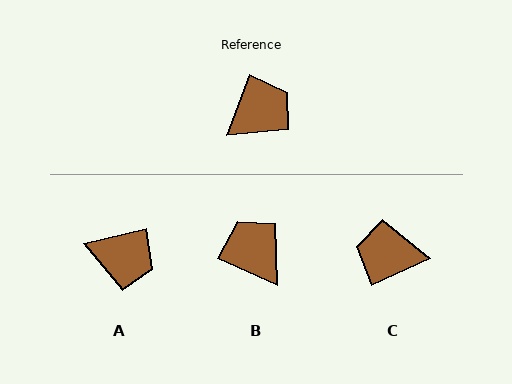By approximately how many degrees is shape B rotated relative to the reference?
Approximately 86 degrees counter-clockwise.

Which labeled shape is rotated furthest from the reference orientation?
C, about 135 degrees away.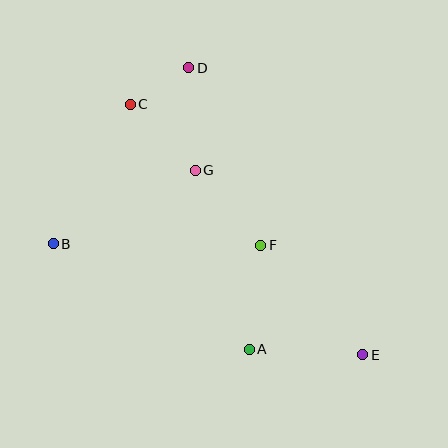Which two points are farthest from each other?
Points C and E are farthest from each other.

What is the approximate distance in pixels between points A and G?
The distance between A and G is approximately 187 pixels.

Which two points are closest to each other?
Points C and D are closest to each other.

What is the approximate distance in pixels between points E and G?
The distance between E and G is approximately 249 pixels.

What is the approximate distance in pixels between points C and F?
The distance between C and F is approximately 192 pixels.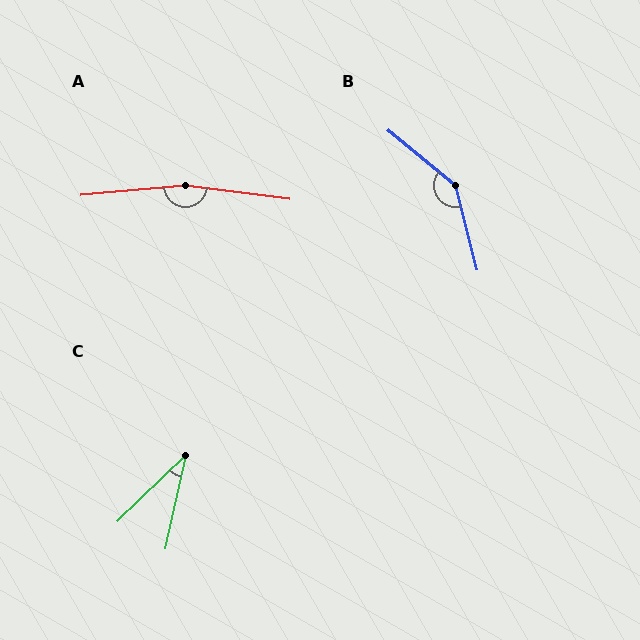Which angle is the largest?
A, at approximately 168 degrees.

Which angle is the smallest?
C, at approximately 33 degrees.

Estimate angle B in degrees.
Approximately 144 degrees.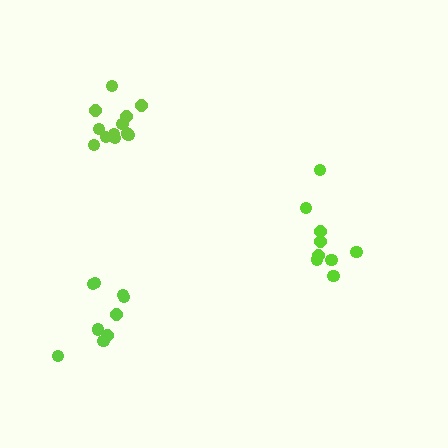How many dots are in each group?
Group 1: 9 dots, Group 2: 9 dots, Group 3: 12 dots (30 total).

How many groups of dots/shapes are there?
There are 3 groups.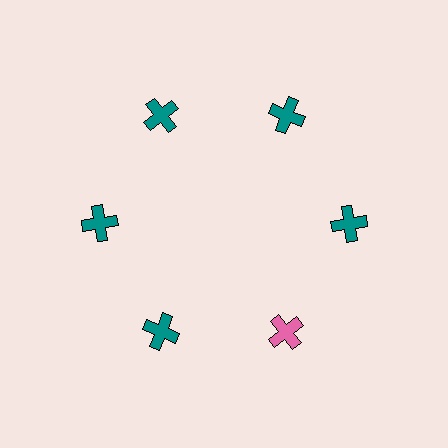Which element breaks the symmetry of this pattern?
The pink cross at roughly the 5 o'clock position breaks the symmetry. All other shapes are teal crosses.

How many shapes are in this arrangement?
There are 6 shapes arranged in a ring pattern.